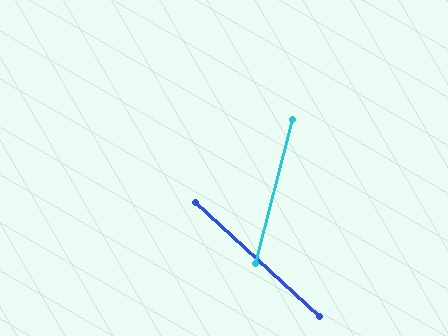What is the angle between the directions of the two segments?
Approximately 62 degrees.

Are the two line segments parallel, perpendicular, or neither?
Neither parallel nor perpendicular — they differ by about 62°.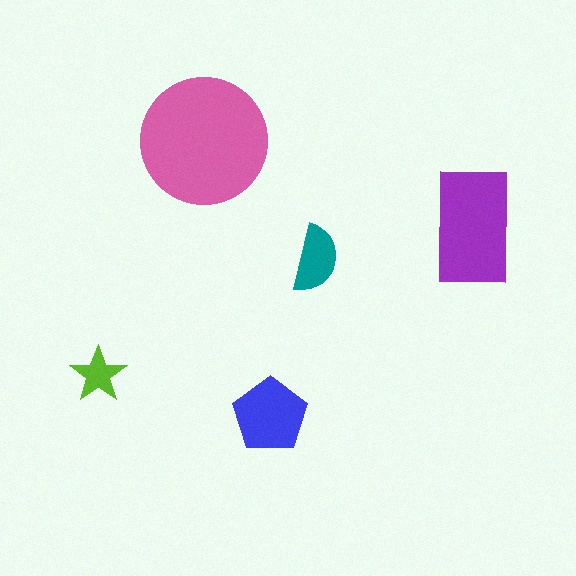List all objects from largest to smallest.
The pink circle, the purple rectangle, the blue pentagon, the teal semicircle, the lime star.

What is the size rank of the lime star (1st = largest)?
5th.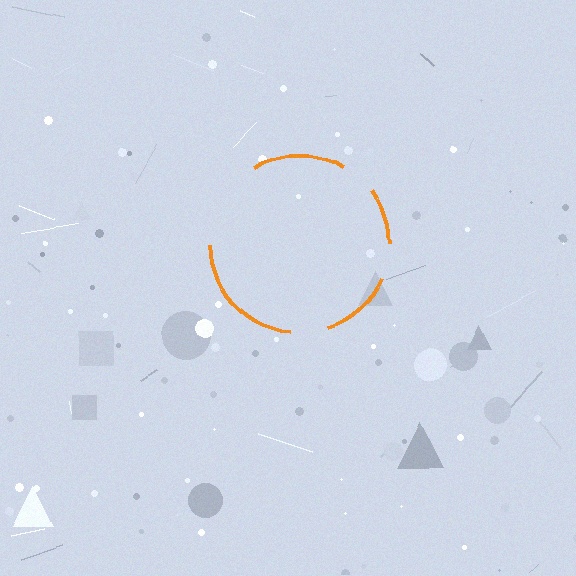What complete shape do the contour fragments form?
The contour fragments form a circle.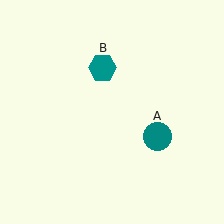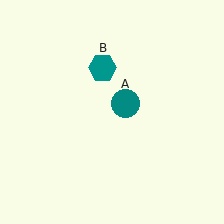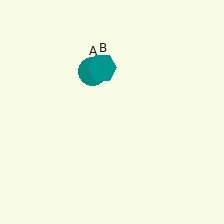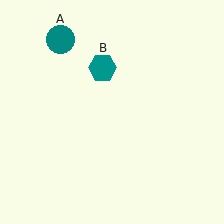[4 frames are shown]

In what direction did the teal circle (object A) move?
The teal circle (object A) moved up and to the left.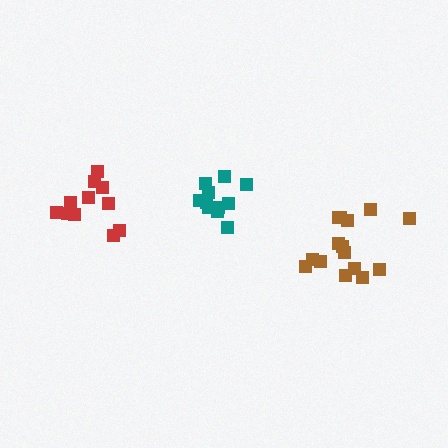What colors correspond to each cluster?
The clusters are colored: red, brown, teal.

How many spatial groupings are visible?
There are 3 spatial groupings.